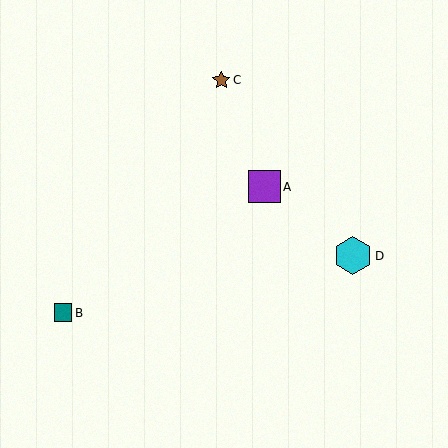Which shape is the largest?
The cyan hexagon (labeled D) is the largest.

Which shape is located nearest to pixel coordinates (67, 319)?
The teal square (labeled B) at (63, 313) is nearest to that location.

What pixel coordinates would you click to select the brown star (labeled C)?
Click at (221, 80) to select the brown star C.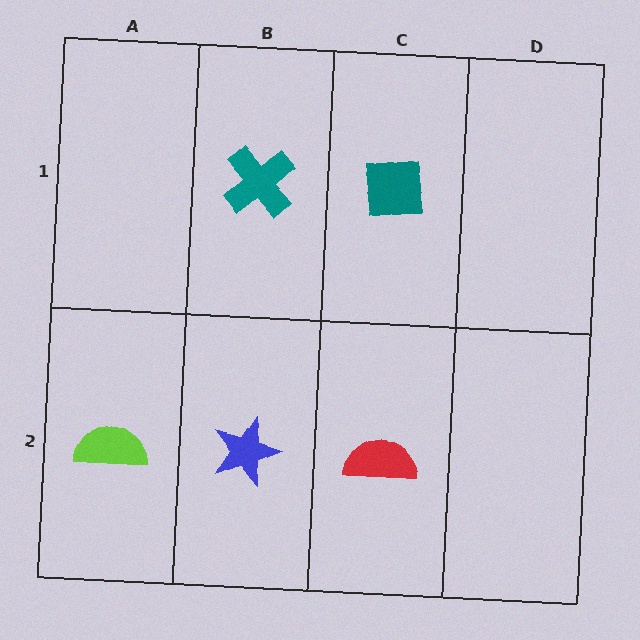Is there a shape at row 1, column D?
No, that cell is empty.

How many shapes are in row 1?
2 shapes.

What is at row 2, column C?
A red semicircle.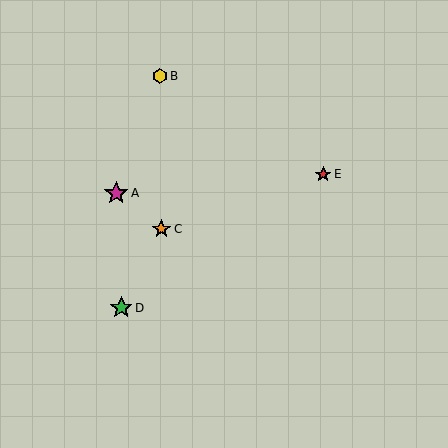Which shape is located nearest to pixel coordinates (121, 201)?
The magenta star (labeled A) at (116, 193) is nearest to that location.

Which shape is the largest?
The magenta star (labeled A) is the largest.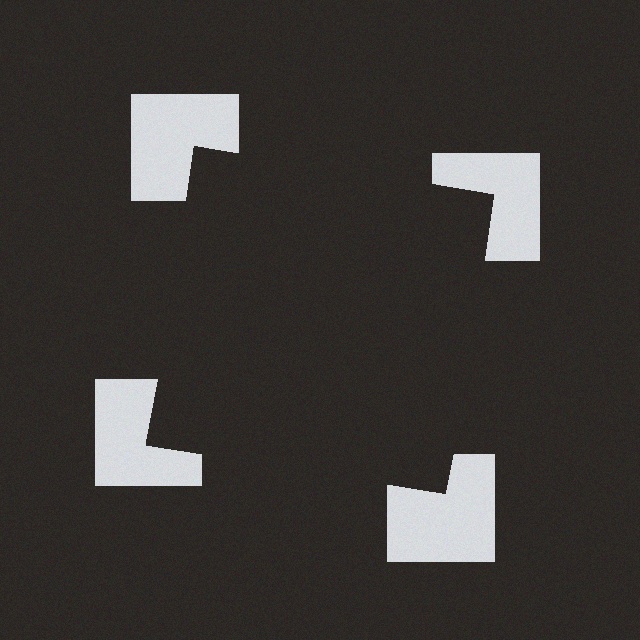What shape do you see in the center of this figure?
An illusory square — its edges are inferred from the aligned wedge cuts in the notched squares, not physically drawn.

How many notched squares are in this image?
There are 4 — one at each vertex of the illusory square.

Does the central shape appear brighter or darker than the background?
It typically appears slightly darker than the background, even though no actual brightness change is drawn.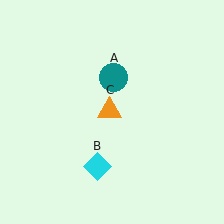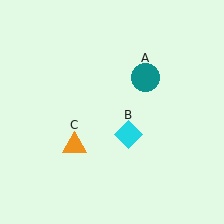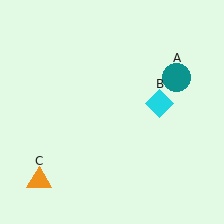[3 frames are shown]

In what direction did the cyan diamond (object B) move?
The cyan diamond (object B) moved up and to the right.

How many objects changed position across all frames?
3 objects changed position: teal circle (object A), cyan diamond (object B), orange triangle (object C).